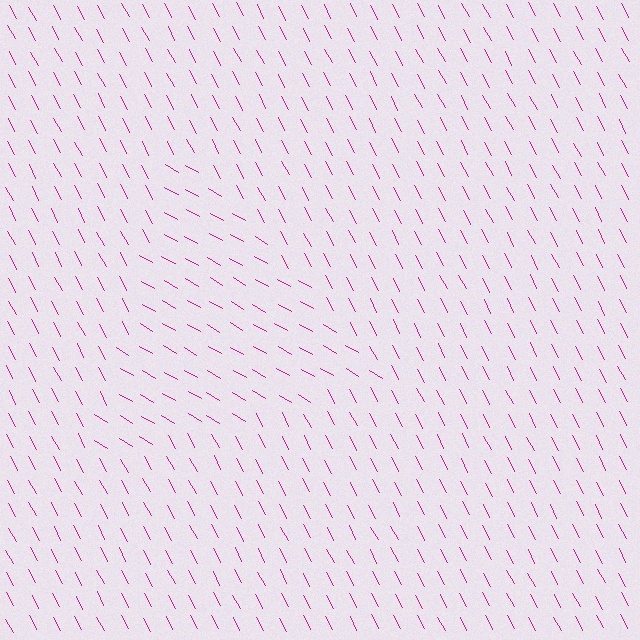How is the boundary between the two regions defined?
The boundary is defined purely by a change in line orientation (approximately 32 degrees difference). All lines are the same color and thickness.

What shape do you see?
I see a triangle.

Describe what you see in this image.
The image is filled with small magenta line segments. A triangle region in the image has lines oriented differently from the surrounding lines, creating a visible texture boundary.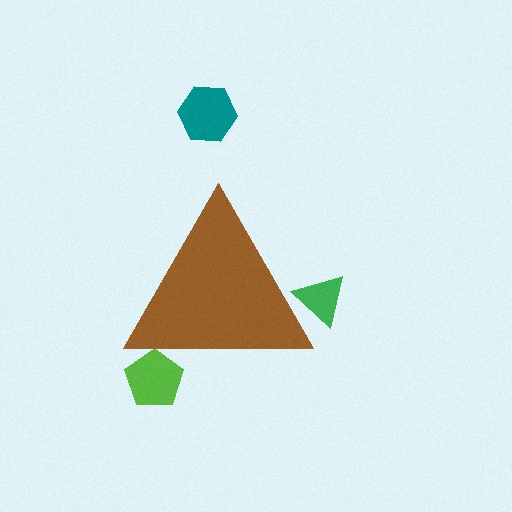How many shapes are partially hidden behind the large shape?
2 shapes are partially hidden.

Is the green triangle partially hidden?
Yes, the green triangle is partially hidden behind the brown triangle.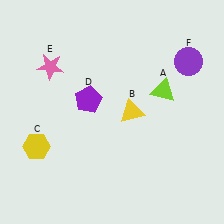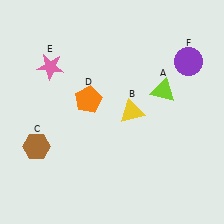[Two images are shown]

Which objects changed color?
C changed from yellow to brown. D changed from purple to orange.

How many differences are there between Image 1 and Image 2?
There are 2 differences between the two images.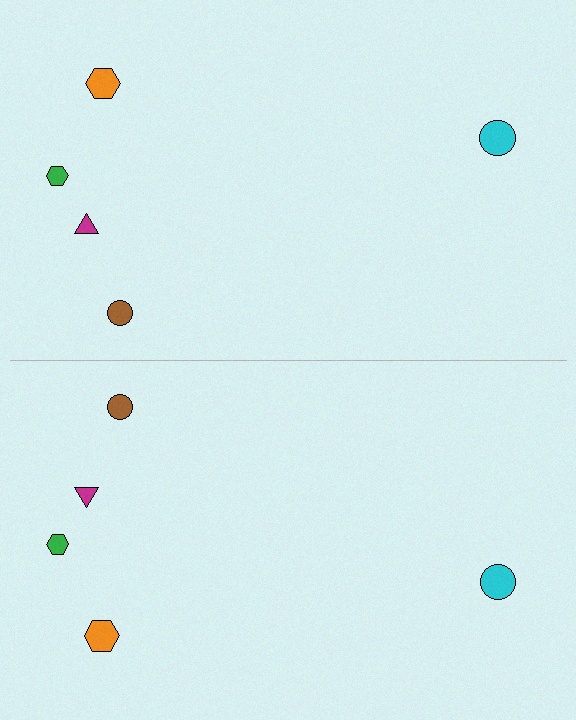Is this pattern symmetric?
Yes, this pattern has bilateral (reflection) symmetry.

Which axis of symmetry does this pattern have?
The pattern has a horizontal axis of symmetry running through the center of the image.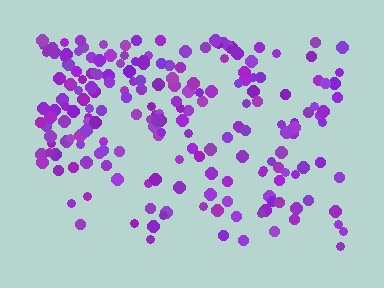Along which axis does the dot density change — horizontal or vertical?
Vertical.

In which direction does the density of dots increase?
From bottom to top, with the top side densest.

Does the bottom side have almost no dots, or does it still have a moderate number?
Still a moderate number, just noticeably fewer than the top.